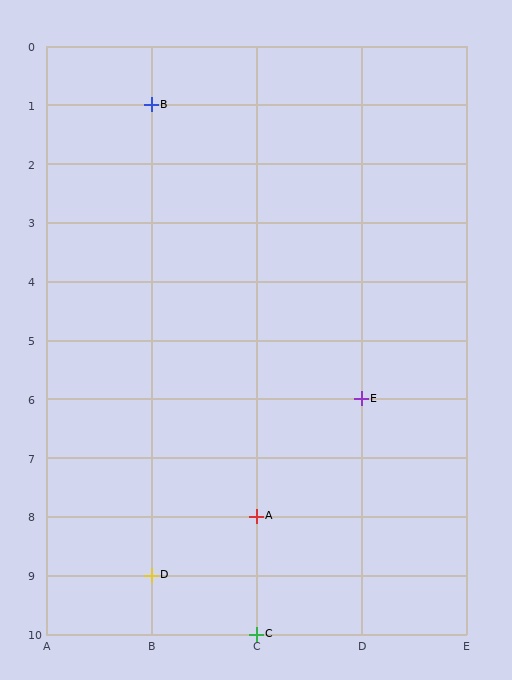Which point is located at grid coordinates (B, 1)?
Point B is at (B, 1).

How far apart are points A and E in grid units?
Points A and E are 1 column and 2 rows apart (about 2.2 grid units diagonally).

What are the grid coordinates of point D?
Point D is at grid coordinates (B, 9).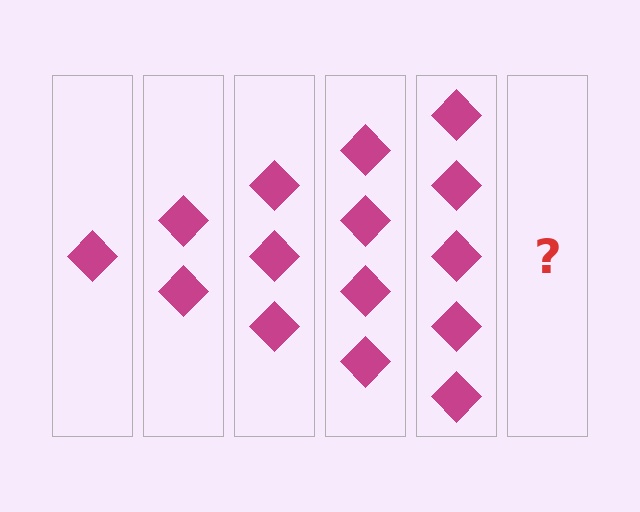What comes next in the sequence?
The next element should be 6 diamonds.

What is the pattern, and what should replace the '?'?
The pattern is that each step adds one more diamond. The '?' should be 6 diamonds.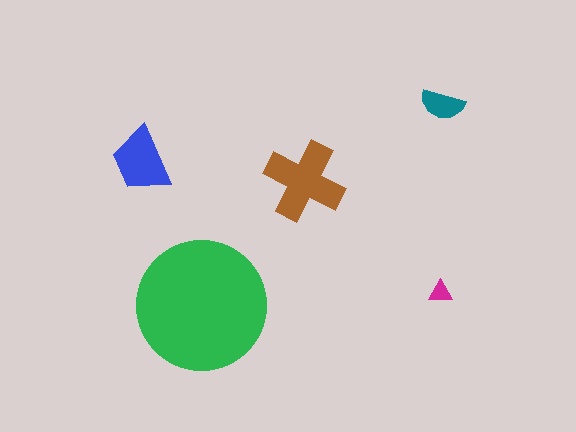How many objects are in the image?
There are 5 objects in the image.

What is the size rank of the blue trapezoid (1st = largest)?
3rd.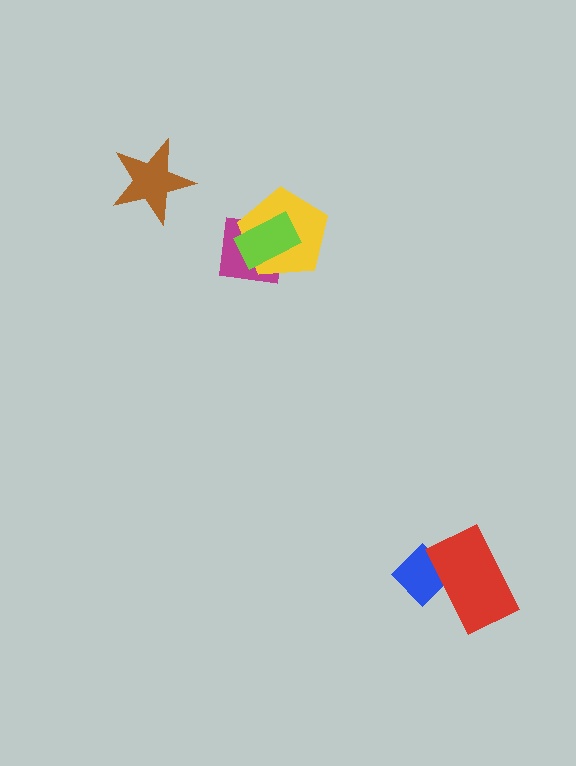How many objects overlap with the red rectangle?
1 object overlaps with the red rectangle.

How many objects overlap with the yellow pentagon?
2 objects overlap with the yellow pentagon.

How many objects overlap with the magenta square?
2 objects overlap with the magenta square.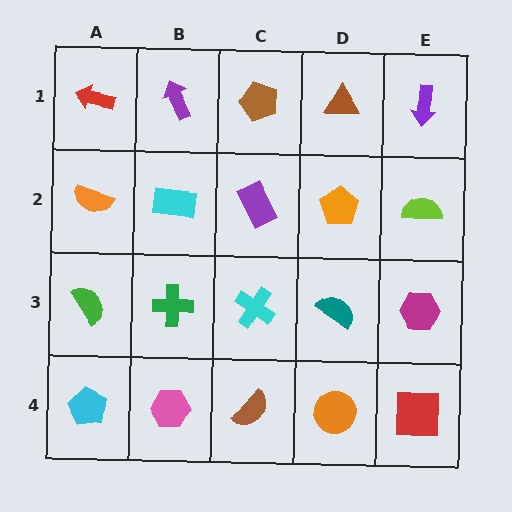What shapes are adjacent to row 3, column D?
An orange pentagon (row 2, column D), an orange circle (row 4, column D), a cyan cross (row 3, column C), a magenta hexagon (row 3, column E).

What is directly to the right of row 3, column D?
A magenta hexagon.